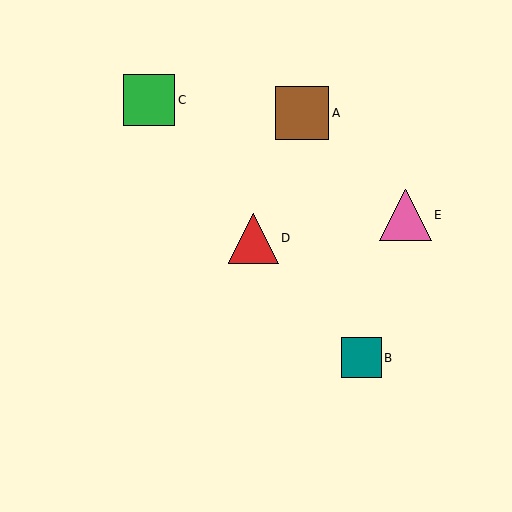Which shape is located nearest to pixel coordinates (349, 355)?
The teal square (labeled B) at (361, 358) is nearest to that location.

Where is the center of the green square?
The center of the green square is at (149, 100).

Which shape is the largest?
The brown square (labeled A) is the largest.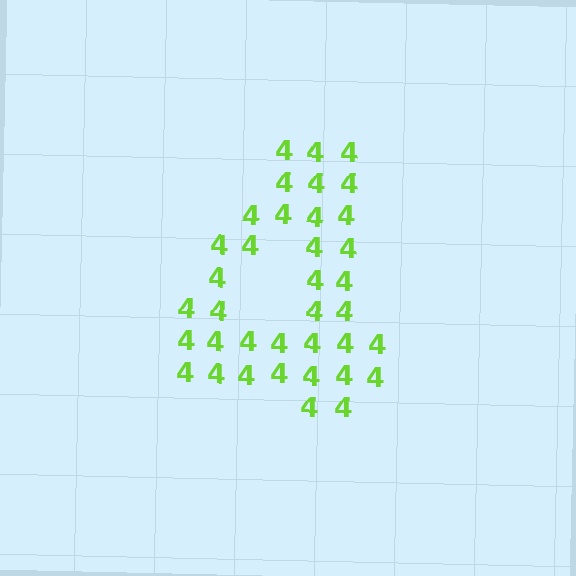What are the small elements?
The small elements are digit 4's.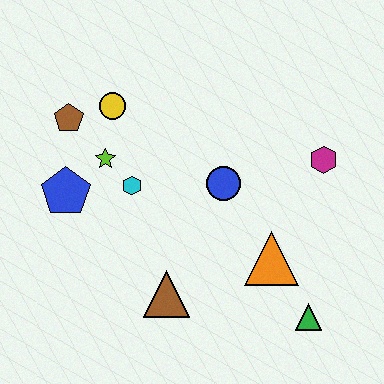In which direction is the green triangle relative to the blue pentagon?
The green triangle is to the right of the blue pentagon.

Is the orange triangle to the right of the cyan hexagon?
Yes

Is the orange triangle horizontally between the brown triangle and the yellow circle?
No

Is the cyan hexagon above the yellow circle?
No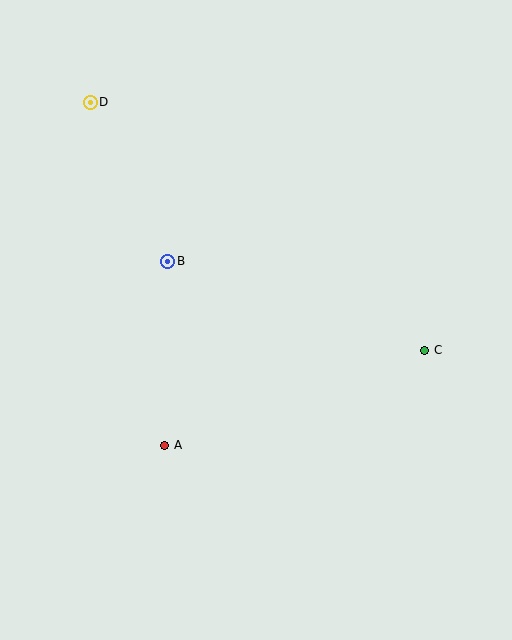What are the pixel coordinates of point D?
Point D is at (90, 102).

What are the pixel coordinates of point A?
Point A is at (165, 445).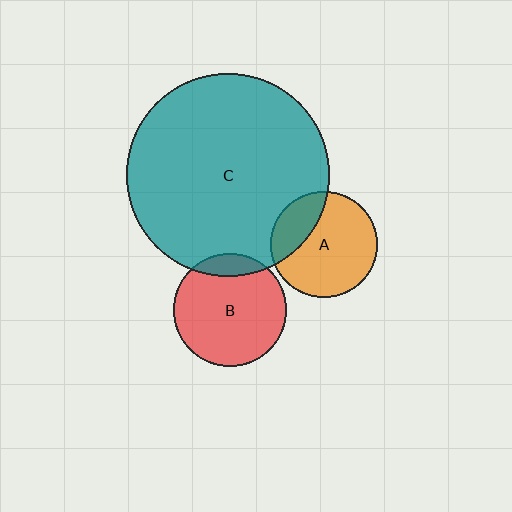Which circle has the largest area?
Circle C (teal).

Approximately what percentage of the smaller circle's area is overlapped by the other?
Approximately 25%.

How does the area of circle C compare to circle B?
Approximately 3.2 times.